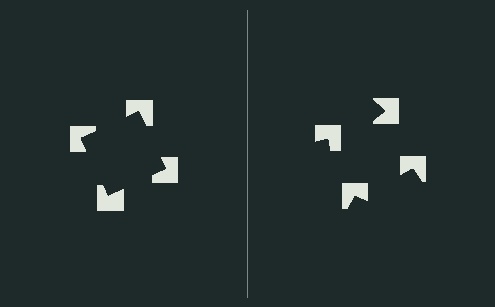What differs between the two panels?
The notched squares are positioned identically on both sides; only the wedge orientations differ. On the left they align to a square; on the right they are misaligned.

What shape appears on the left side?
An illusory square.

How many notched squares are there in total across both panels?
8 — 4 on each side.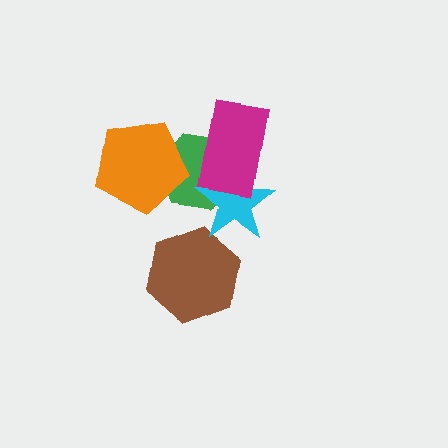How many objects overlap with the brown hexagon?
0 objects overlap with the brown hexagon.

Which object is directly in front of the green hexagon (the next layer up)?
The orange pentagon is directly in front of the green hexagon.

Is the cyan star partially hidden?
Yes, it is partially covered by another shape.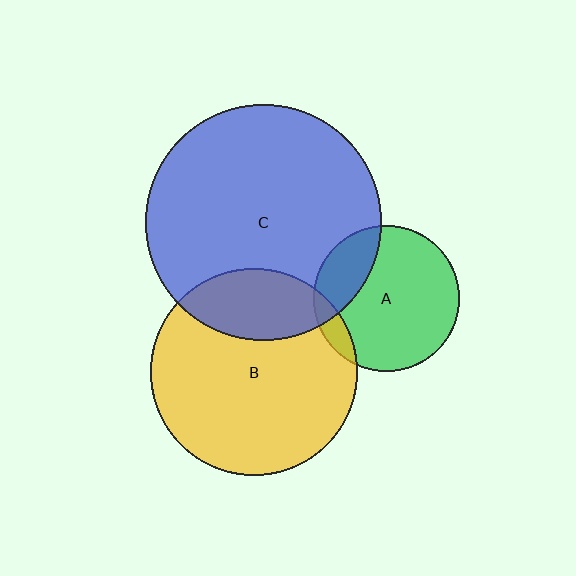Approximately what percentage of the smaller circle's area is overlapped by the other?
Approximately 25%.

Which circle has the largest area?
Circle C (blue).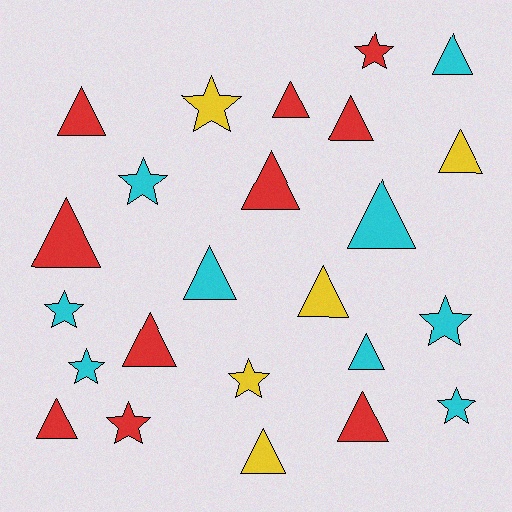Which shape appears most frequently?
Triangle, with 15 objects.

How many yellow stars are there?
There are 2 yellow stars.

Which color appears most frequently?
Red, with 10 objects.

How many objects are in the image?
There are 24 objects.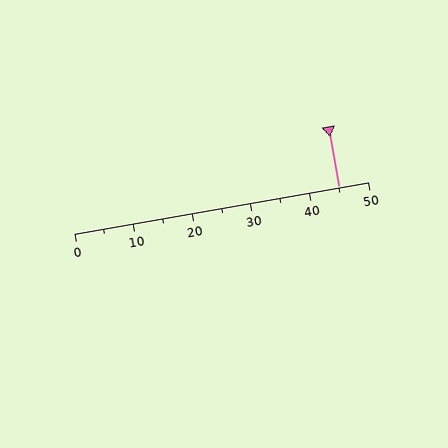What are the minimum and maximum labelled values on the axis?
The axis runs from 0 to 50.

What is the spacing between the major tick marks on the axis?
The major ticks are spaced 10 apart.